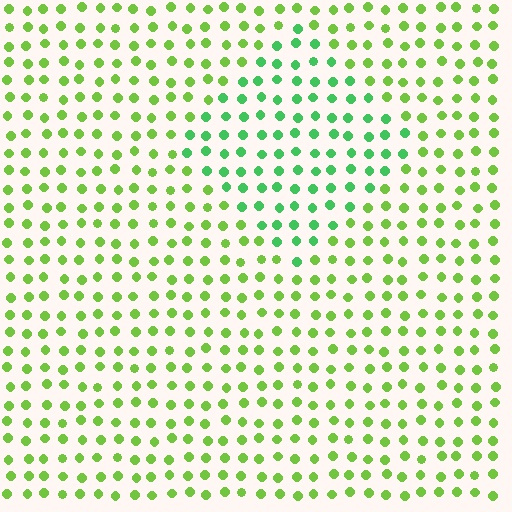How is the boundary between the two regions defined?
The boundary is defined purely by a slight shift in hue (about 36 degrees). Spacing, size, and orientation are identical on both sides.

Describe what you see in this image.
The image is filled with small lime elements in a uniform arrangement. A diamond-shaped region is visible where the elements are tinted to a slightly different hue, forming a subtle color boundary.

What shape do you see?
I see a diamond.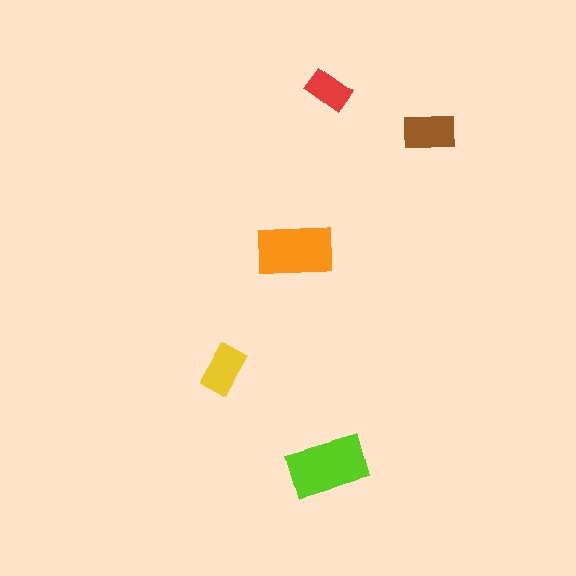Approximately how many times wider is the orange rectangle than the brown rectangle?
About 1.5 times wider.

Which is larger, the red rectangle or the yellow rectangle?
The yellow one.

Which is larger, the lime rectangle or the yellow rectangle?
The lime one.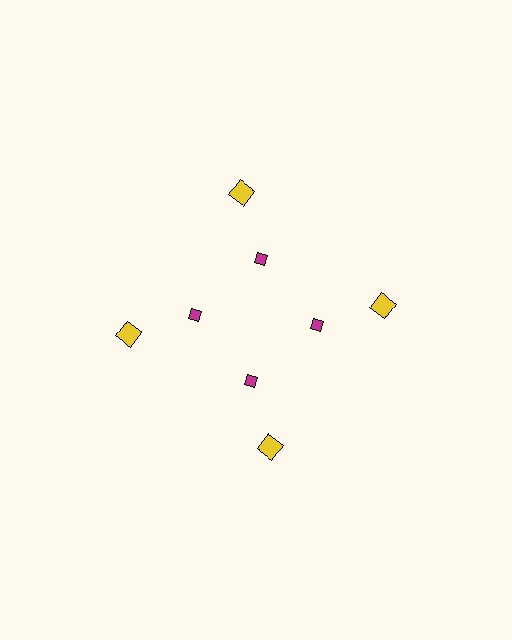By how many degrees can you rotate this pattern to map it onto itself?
The pattern maps onto itself every 90 degrees of rotation.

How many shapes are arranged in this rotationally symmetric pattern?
There are 8 shapes, arranged in 4 groups of 2.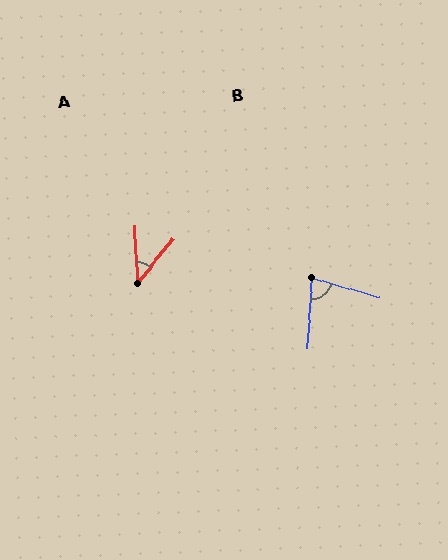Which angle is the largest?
B, at approximately 77 degrees.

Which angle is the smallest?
A, at approximately 41 degrees.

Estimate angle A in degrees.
Approximately 41 degrees.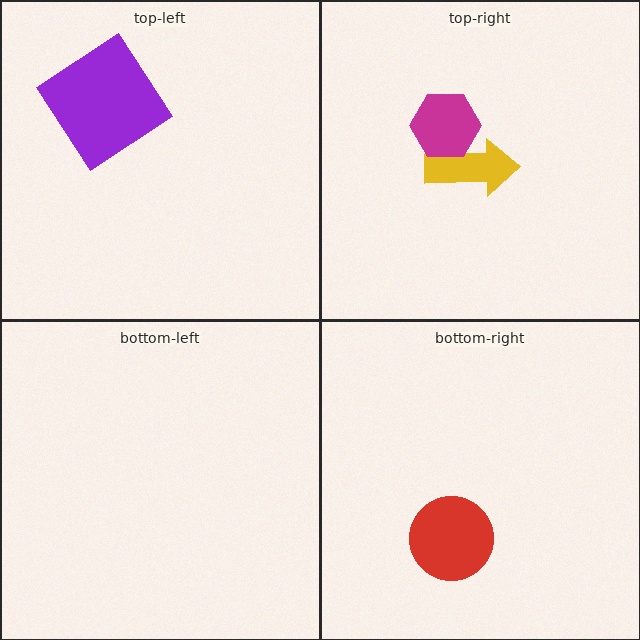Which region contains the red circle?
The bottom-right region.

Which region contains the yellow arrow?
The top-right region.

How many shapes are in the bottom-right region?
1.